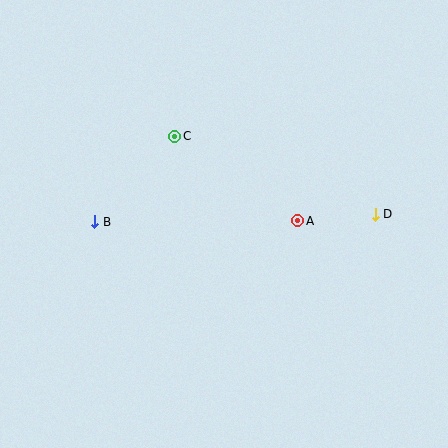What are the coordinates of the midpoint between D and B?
The midpoint between D and B is at (235, 218).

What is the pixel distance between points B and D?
The distance between B and D is 281 pixels.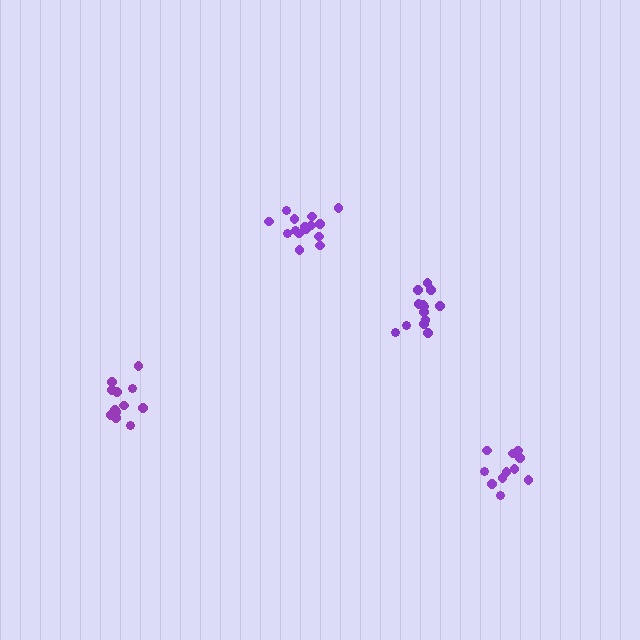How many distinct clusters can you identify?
There are 4 distinct clusters.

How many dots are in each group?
Group 1: 12 dots, Group 2: 11 dots, Group 3: 15 dots, Group 4: 13 dots (51 total).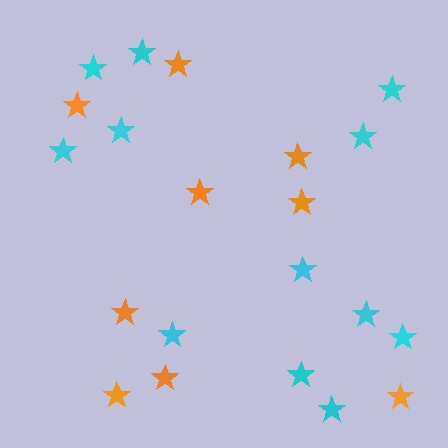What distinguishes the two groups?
There are 2 groups: one group of orange stars (9) and one group of cyan stars (12).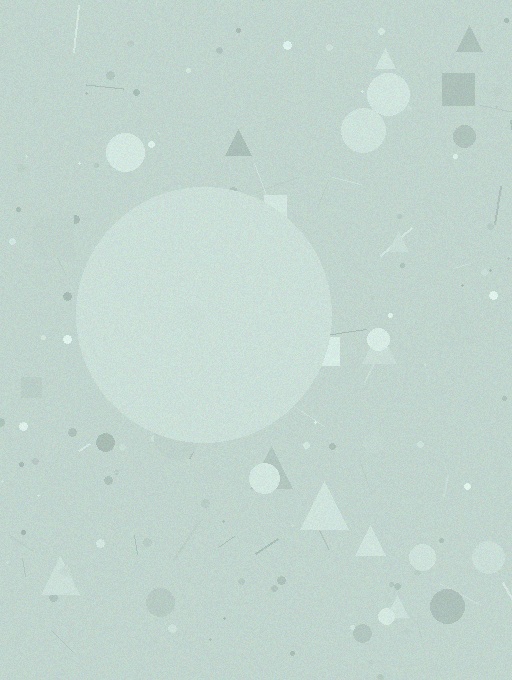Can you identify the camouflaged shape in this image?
The camouflaged shape is a circle.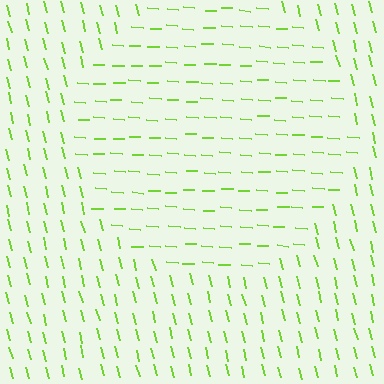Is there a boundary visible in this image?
Yes, there is a texture boundary formed by a change in line orientation.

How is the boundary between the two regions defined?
The boundary is defined purely by a change in line orientation (approximately 72 degrees difference). All lines are the same color and thickness.